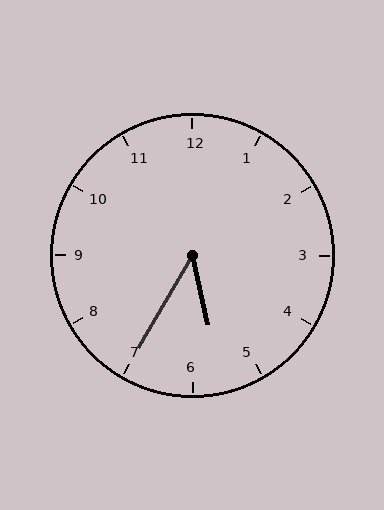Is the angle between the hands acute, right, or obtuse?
It is acute.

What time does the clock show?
5:35.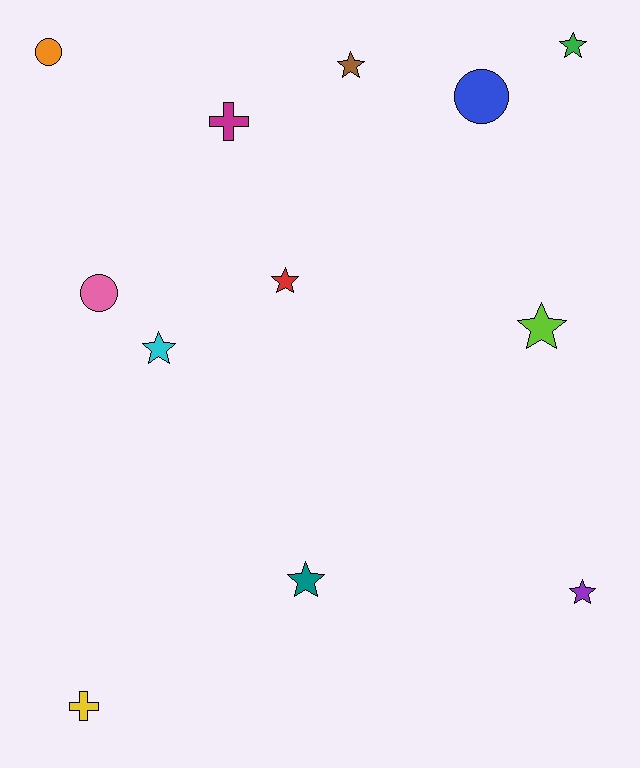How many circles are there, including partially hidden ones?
There are 3 circles.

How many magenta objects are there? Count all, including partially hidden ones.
There is 1 magenta object.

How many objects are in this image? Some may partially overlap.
There are 12 objects.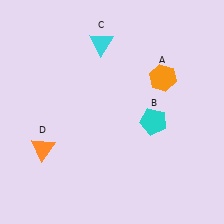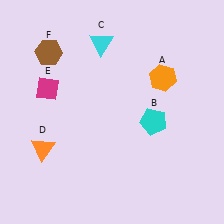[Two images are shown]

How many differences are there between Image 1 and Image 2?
There are 2 differences between the two images.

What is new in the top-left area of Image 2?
A magenta diamond (E) was added in the top-left area of Image 2.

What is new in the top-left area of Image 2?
A brown hexagon (F) was added in the top-left area of Image 2.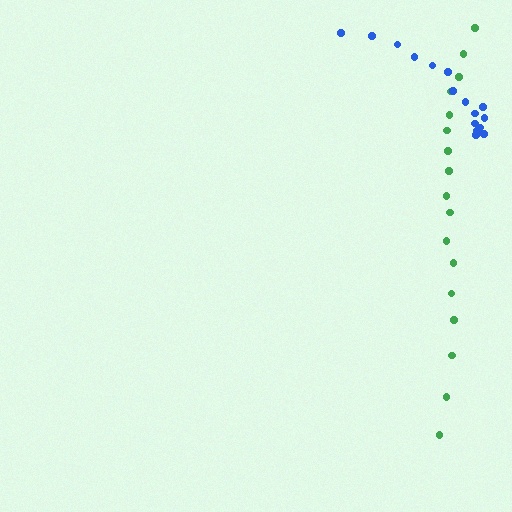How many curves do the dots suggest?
There are 2 distinct paths.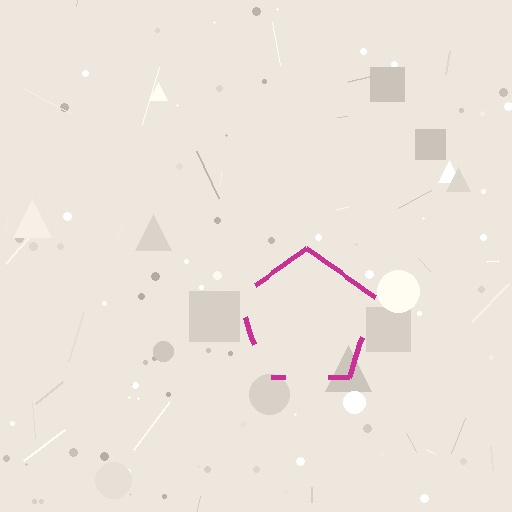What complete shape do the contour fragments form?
The contour fragments form a pentagon.